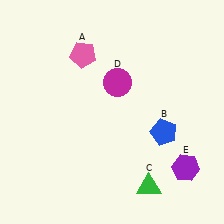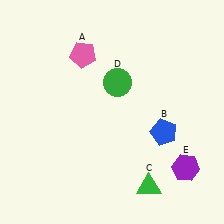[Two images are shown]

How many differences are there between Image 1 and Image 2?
There is 1 difference between the two images.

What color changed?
The circle (D) changed from magenta in Image 1 to green in Image 2.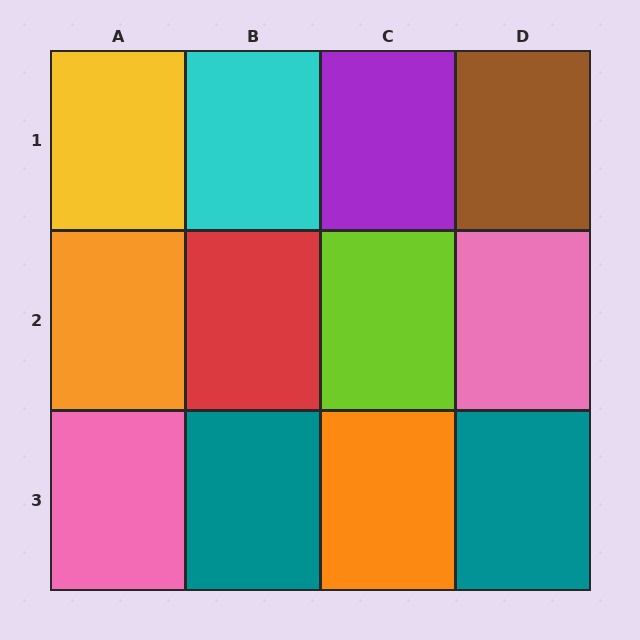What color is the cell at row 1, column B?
Cyan.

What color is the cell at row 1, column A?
Yellow.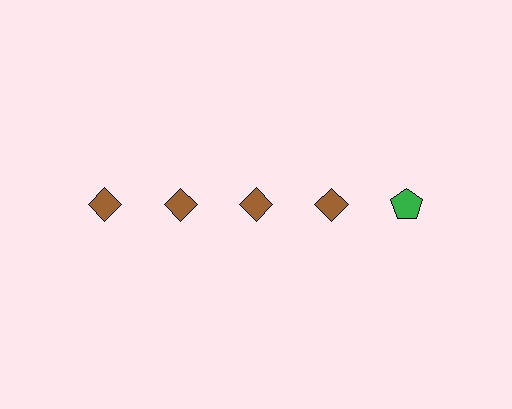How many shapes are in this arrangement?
There are 5 shapes arranged in a grid pattern.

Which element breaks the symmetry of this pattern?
The green pentagon in the top row, rightmost column breaks the symmetry. All other shapes are brown diamonds.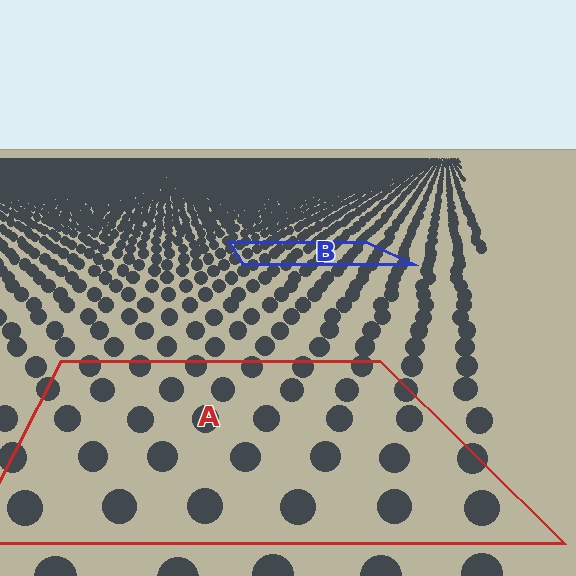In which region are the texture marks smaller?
The texture marks are smaller in region B, because it is farther away.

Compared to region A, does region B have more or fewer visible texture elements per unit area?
Region B has more texture elements per unit area — they are packed more densely because it is farther away.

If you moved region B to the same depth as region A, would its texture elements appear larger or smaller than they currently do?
They would appear larger. At a closer depth, the same texture elements are projected at a bigger on-screen size.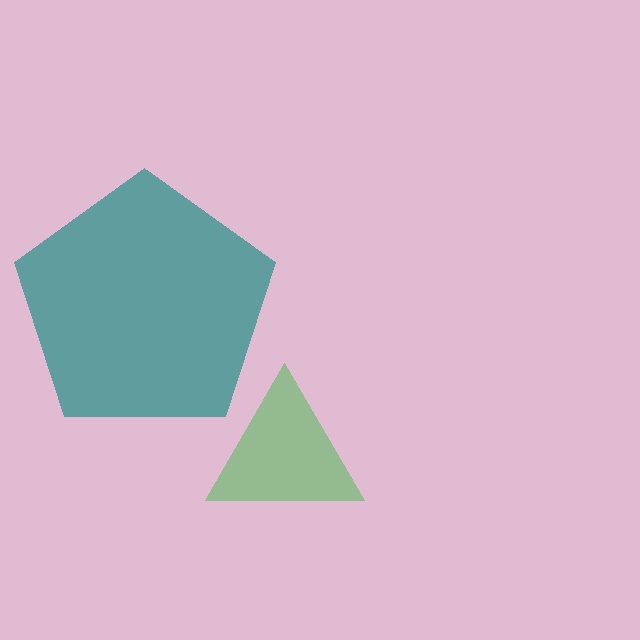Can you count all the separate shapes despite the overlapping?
Yes, there are 2 separate shapes.